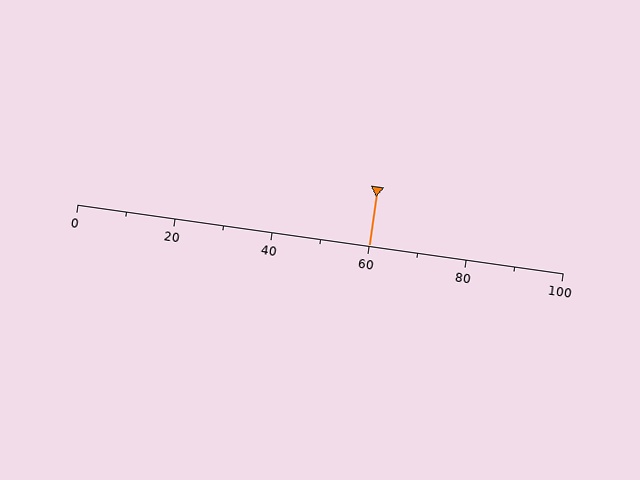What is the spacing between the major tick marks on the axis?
The major ticks are spaced 20 apart.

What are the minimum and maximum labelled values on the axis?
The axis runs from 0 to 100.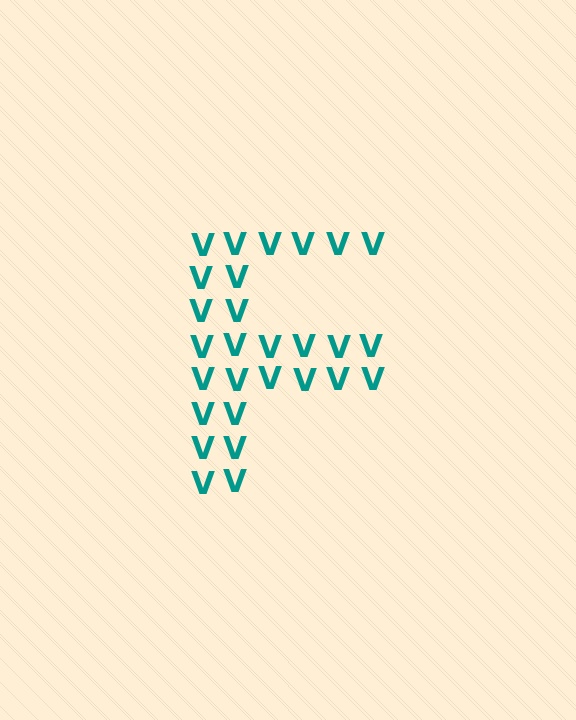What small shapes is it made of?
It is made of small letter V's.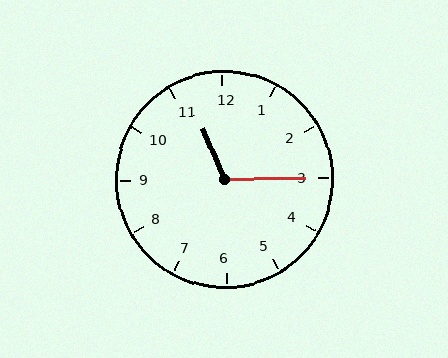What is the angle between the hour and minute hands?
Approximately 112 degrees.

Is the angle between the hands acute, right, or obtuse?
It is obtuse.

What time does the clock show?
11:15.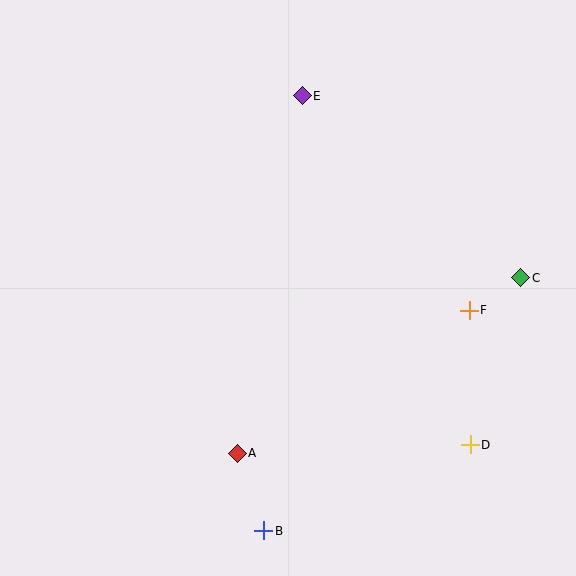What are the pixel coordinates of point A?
Point A is at (237, 453).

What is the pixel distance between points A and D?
The distance between A and D is 233 pixels.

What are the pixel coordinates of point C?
Point C is at (521, 278).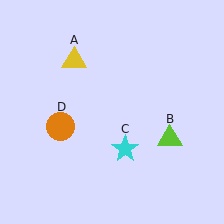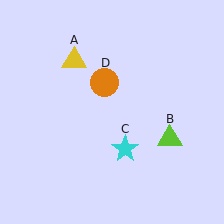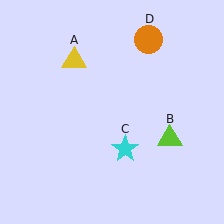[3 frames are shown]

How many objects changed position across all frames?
1 object changed position: orange circle (object D).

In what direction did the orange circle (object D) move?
The orange circle (object D) moved up and to the right.